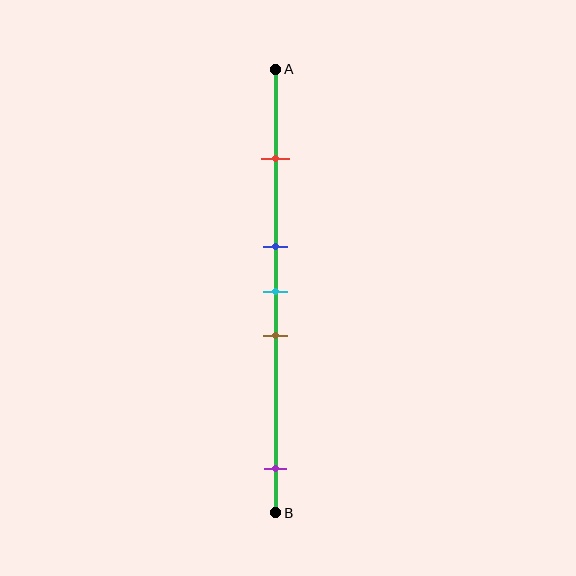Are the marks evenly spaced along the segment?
No, the marks are not evenly spaced.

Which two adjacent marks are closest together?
The blue and cyan marks are the closest adjacent pair.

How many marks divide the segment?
There are 5 marks dividing the segment.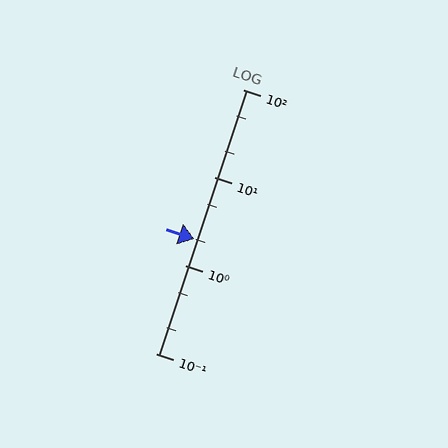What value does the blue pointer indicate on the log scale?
The pointer indicates approximately 2.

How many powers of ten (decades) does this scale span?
The scale spans 3 decades, from 0.1 to 100.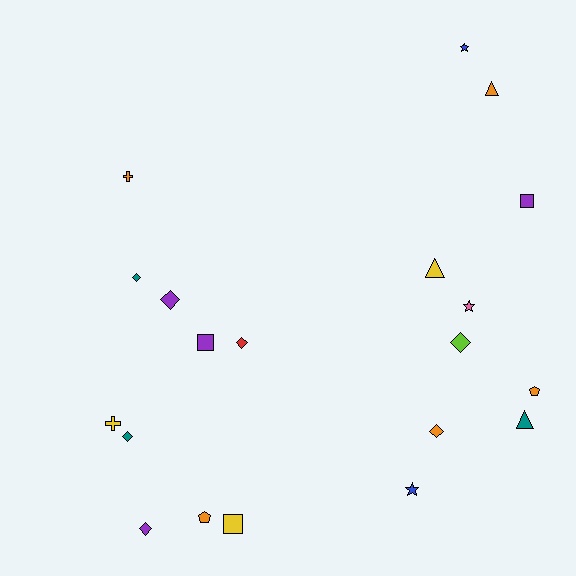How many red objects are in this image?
There is 1 red object.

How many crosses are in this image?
There are 2 crosses.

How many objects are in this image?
There are 20 objects.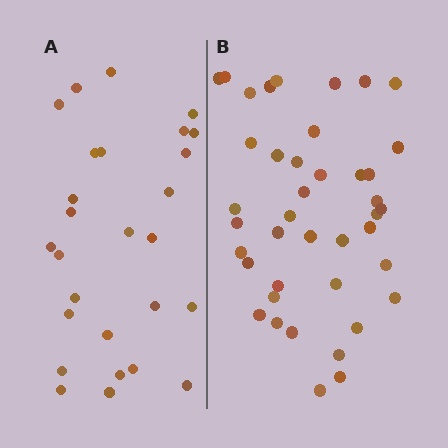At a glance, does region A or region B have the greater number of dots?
Region B (the right region) has more dots.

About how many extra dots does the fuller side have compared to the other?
Region B has approximately 15 more dots than region A.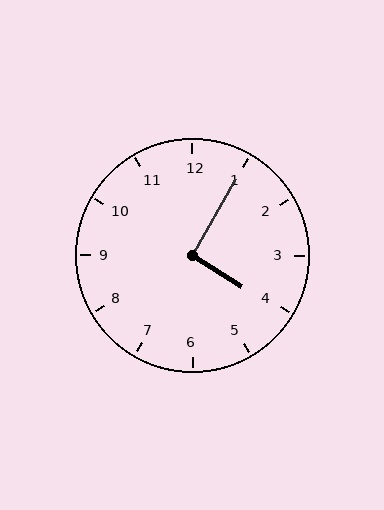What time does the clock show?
4:05.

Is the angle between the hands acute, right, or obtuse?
It is right.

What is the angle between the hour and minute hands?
Approximately 92 degrees.